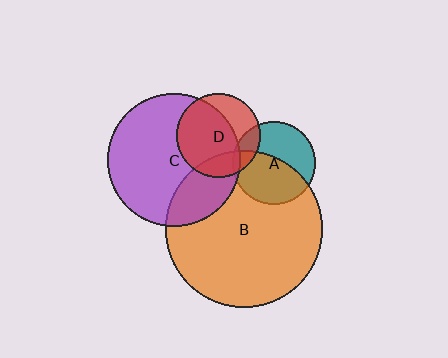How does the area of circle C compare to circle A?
Approximately 2.6 times.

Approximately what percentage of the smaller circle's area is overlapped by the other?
Approximately 55%.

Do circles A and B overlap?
Yes.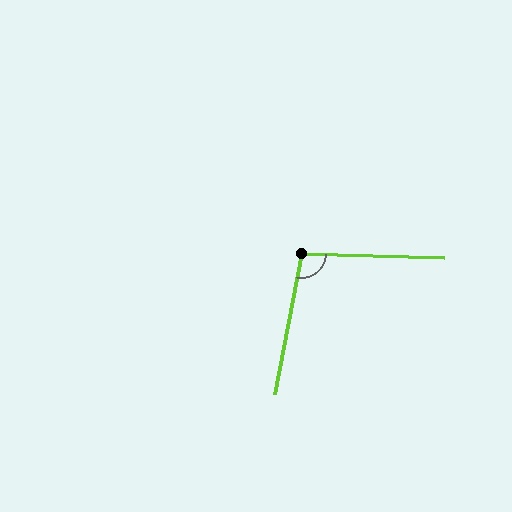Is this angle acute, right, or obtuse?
It is obtuse.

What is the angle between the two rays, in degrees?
Approximately 99 degrees.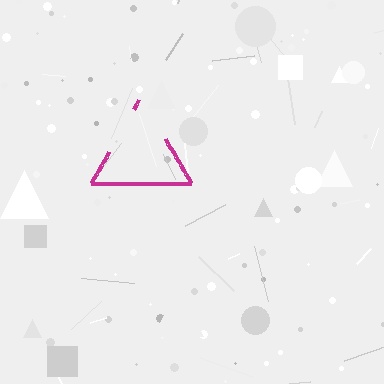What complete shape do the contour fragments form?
The contour fragments form a triangle.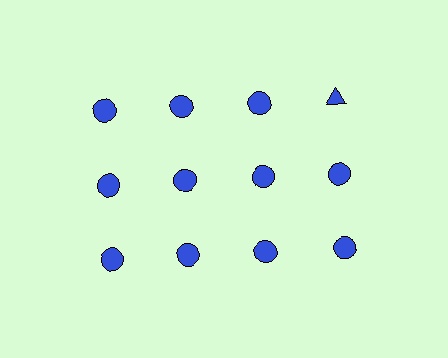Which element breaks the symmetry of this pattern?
The blue triangle in the top row, second from right column breaks the symmetry. All other shapes are blue circles.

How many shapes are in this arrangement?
There are 12 shapes arranged in a grid pattern.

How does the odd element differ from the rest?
It has a different shape: triangle instead of circle.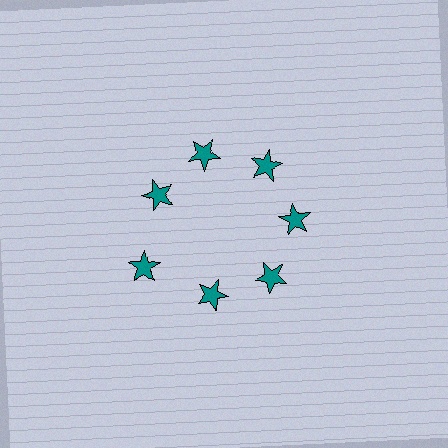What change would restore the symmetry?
The symmetry would be restored by moving it inward, back onto the ring so that all 7 stars sit at equal angles and equal distance from the center.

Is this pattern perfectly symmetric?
No. The 7 teal stars are arranged in a ring, but one element near the 8 o'clock position is pushed outward from the center, breaking the 7-fold rotational symmetry.